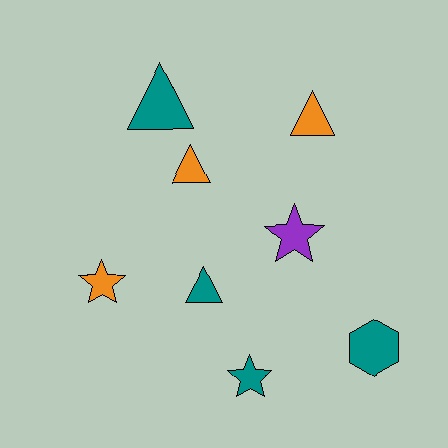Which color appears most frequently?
Teal, with 4 objects.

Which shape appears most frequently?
Triangle, with 4 objects.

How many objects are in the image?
There are 8 objects.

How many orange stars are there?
There is 1 orange star.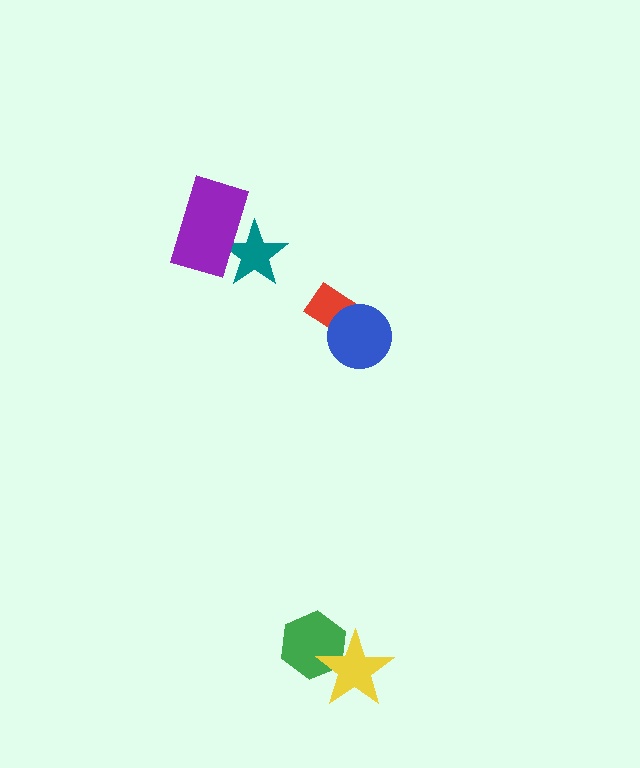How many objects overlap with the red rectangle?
1 object overlaps with the red rectangle.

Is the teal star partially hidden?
Yes, it is partially covered by another shape.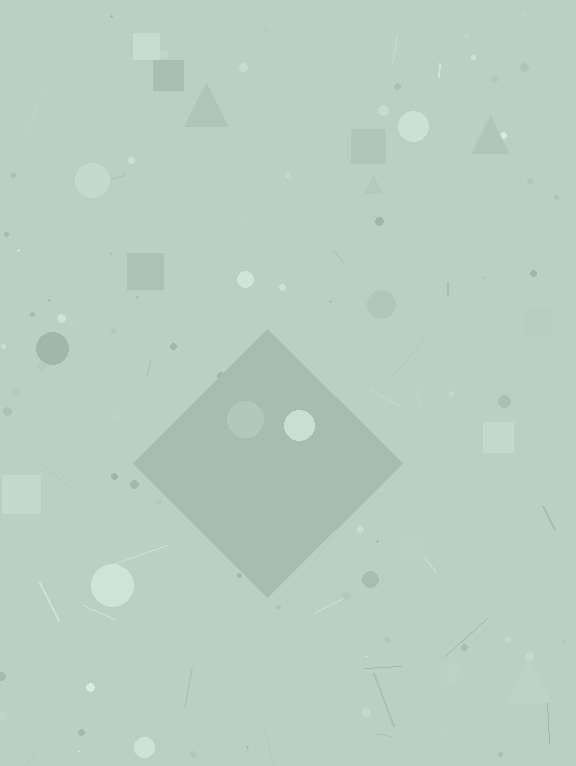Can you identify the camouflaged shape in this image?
The camouflaged shape is a diamond.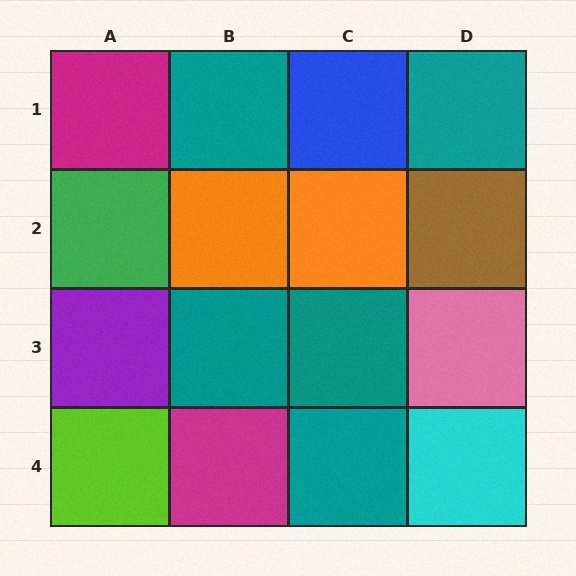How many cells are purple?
1 cell is purple.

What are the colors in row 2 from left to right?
Green, orange, orange, brown.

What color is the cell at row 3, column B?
Teal.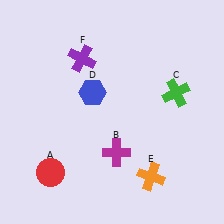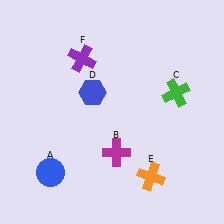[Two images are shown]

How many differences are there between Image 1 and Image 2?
There is 1 difference between the two images.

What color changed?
The circle (A) changed from red in Image 1 to blue in Image 2.